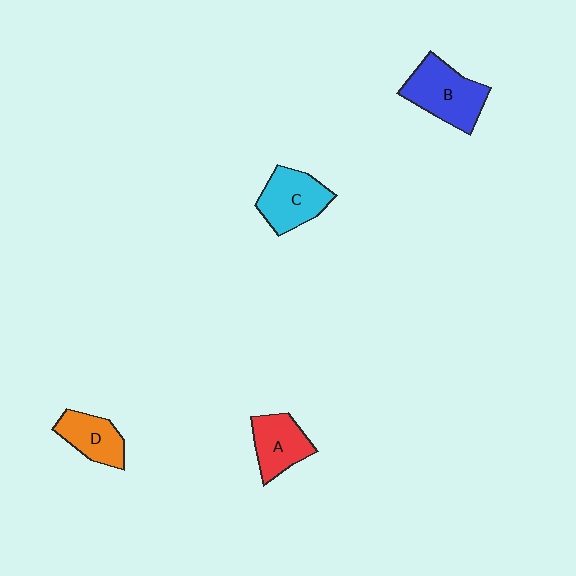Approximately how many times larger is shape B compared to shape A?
Approximately 1.4 times.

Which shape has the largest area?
Shape B (blue).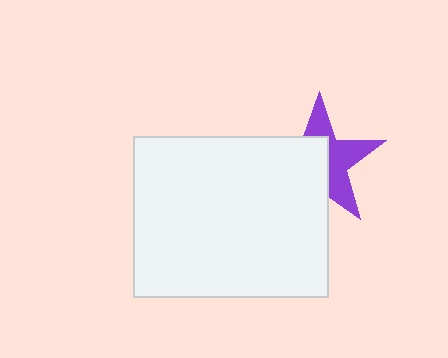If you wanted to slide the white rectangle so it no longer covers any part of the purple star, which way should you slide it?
Slide it toward the lower-left — that is the most direct way to separate the two shapes.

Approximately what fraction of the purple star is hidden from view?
Roughly 54% of the purple star is hidden behind the white rectangle.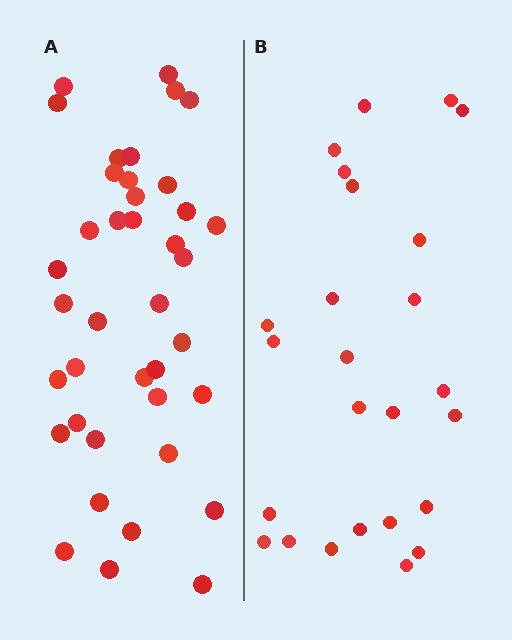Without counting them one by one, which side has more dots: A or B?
Region A (the left region) has more dots.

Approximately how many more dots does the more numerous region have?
Region A has approximately 15 more dots than region B.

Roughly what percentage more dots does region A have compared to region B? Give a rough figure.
About 55% more.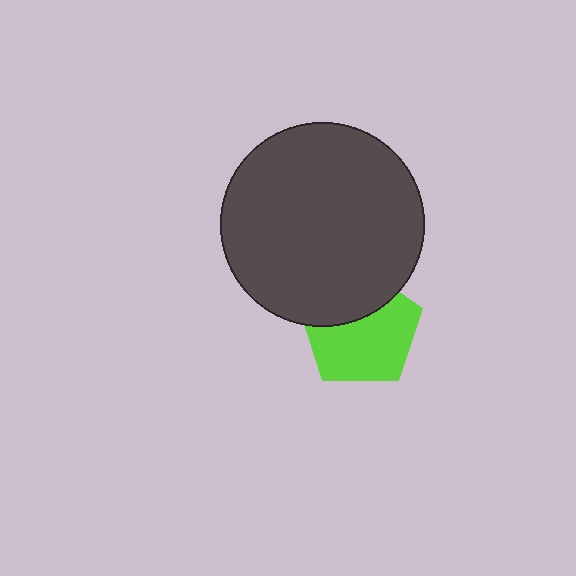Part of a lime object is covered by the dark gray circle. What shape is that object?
It is a pentagon.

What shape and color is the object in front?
The object in front is a dark gray circle.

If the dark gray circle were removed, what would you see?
You would see the complete lime pentagon.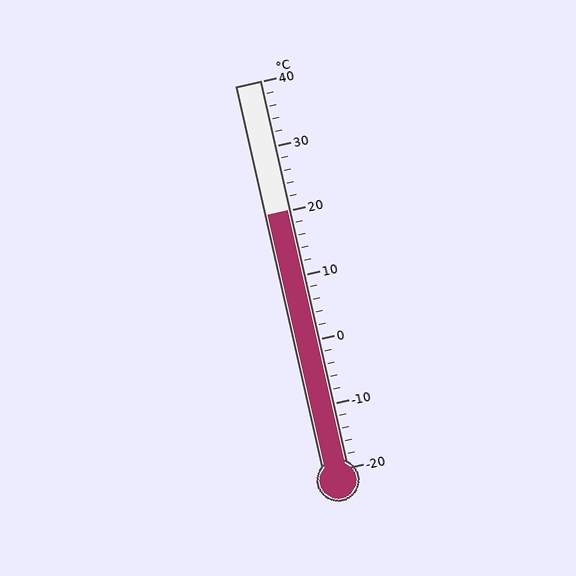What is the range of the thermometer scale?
The thermometer scale ranges from -20°C to 40°C.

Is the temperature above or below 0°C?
The temperature is above 0°C.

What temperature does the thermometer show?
The thermometer shows approximately 20°C.